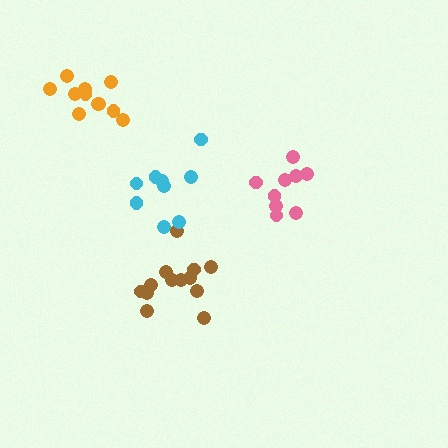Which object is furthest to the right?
The pink cluster is rightmost.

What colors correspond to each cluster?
The clusters are colored: orange, brown, cyan, pink.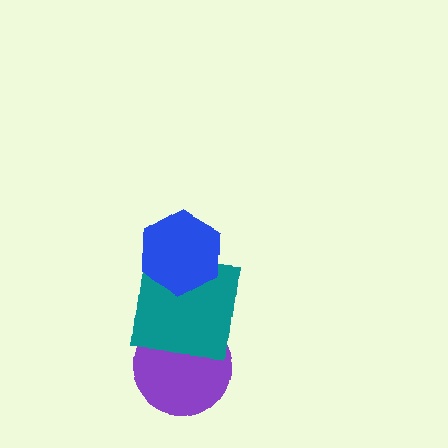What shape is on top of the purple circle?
The teal square is on top of the purple circle.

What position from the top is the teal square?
The teal square is 2nd from the top.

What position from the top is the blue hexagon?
The blue hexagon is 1st from the top.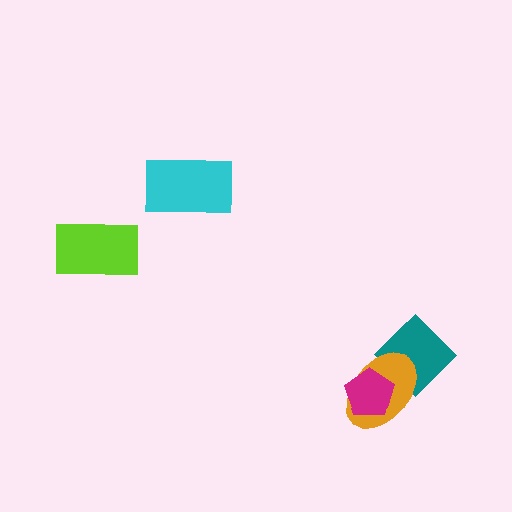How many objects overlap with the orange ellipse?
2 objects overlap with the orange ellipse.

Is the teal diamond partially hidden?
Yes, it is partially covered by another shape.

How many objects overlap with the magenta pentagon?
2 objects overlap with the magenta pentagon.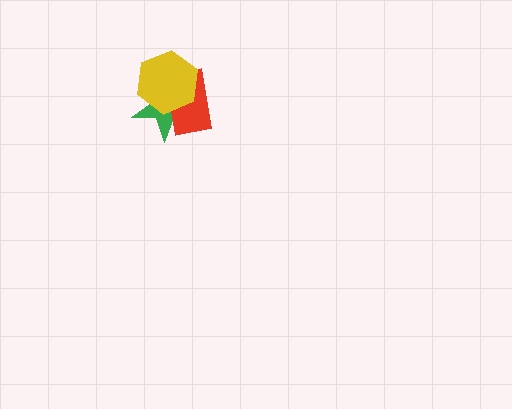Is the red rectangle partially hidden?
Yes, it is partially covered by another shape.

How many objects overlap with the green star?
2 objects overlap with the green star.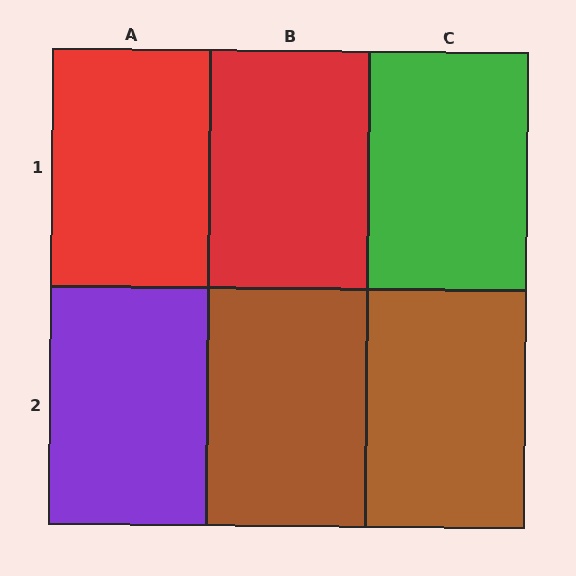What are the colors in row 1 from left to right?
Red, red, green.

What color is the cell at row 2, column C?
Brown.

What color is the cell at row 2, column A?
Purple.